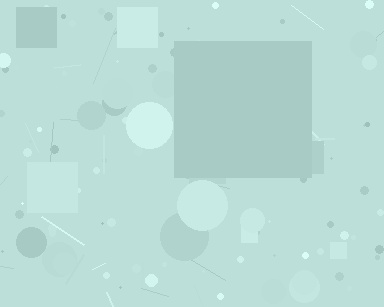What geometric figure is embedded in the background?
A square is embedded in the background.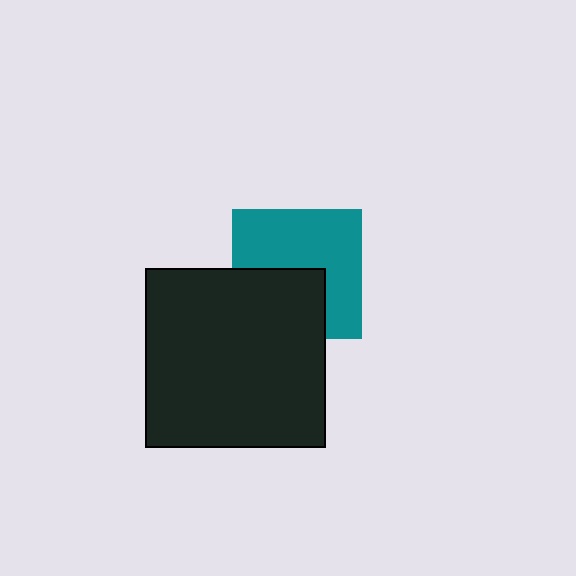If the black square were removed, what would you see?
You would see the complete teal square.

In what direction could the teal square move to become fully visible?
The teal square could move up. That would shift it out from behind the black square entirely.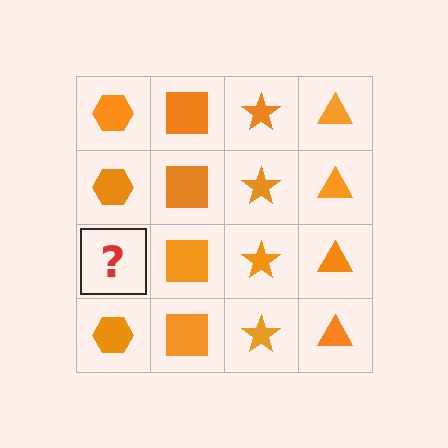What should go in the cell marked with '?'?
The missing cell should contain an orange hexagon.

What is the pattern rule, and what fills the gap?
The rule is that each column has a consistent shape. The gap should be filled with an orange hexagon.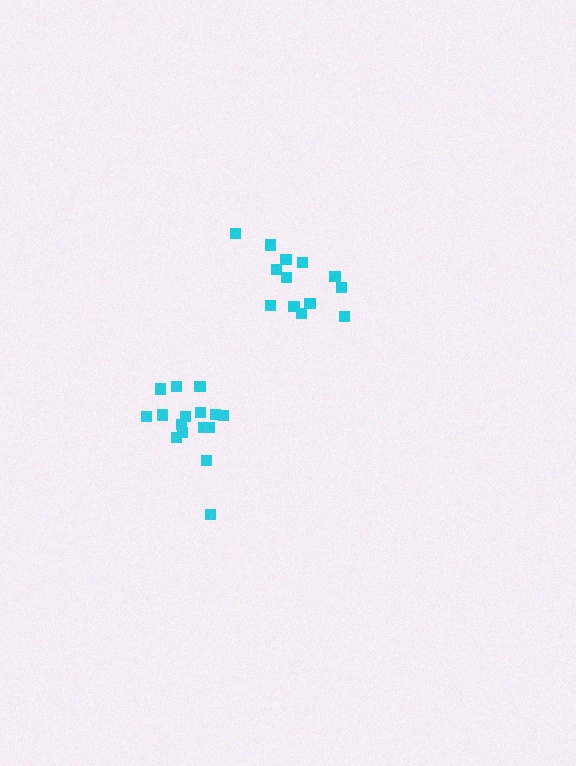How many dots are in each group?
Group 1: 16 dots, Group 2: 13 dots (29 total).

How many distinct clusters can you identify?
There are 2 distinct clusters.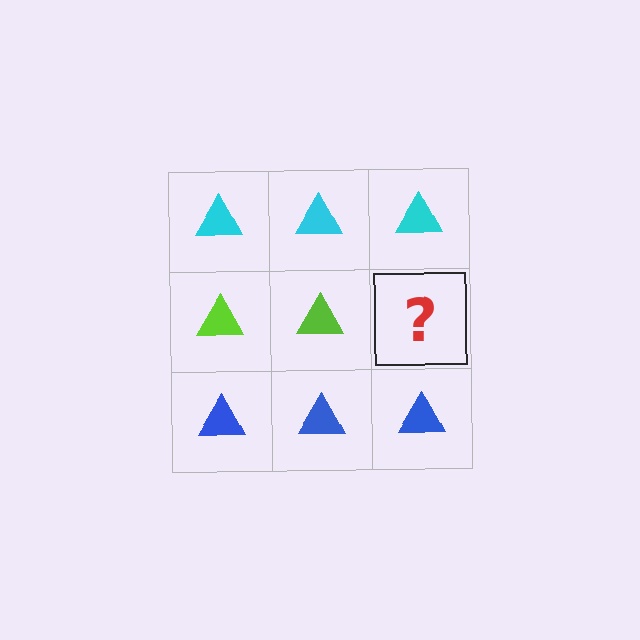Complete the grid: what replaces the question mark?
The question mark should be replaced with a lime triangle.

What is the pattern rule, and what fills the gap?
The rule is that each row has a consistent color. The gap should be filled with a lime triangle.